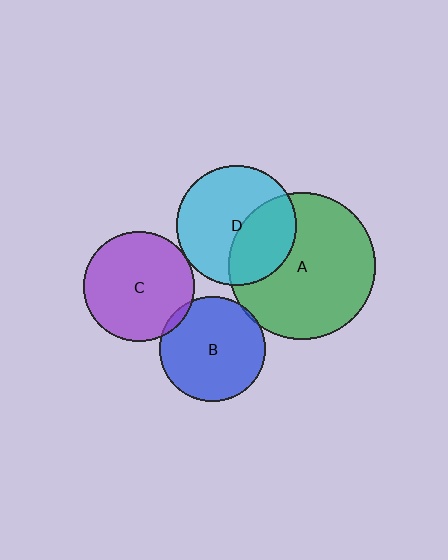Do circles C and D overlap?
Yes.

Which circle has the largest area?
Circle A (green).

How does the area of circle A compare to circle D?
Approximately 1.5 times.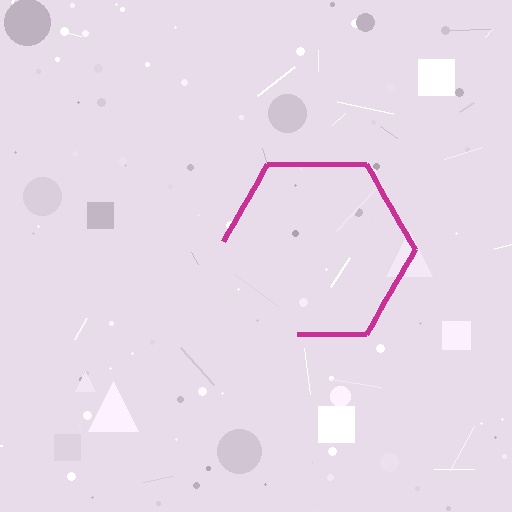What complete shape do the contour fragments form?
The contour fragments form a hexagon.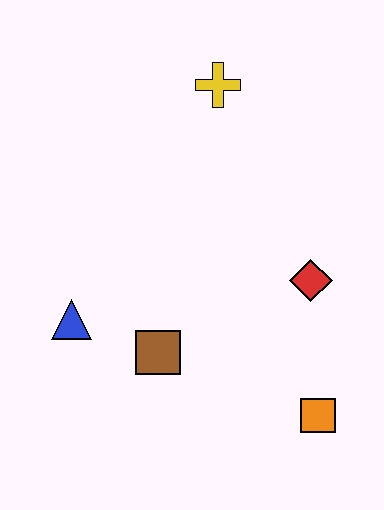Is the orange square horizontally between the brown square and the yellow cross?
No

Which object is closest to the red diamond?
The orange square is closest to the red diamond.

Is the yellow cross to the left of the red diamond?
Yes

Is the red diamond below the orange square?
No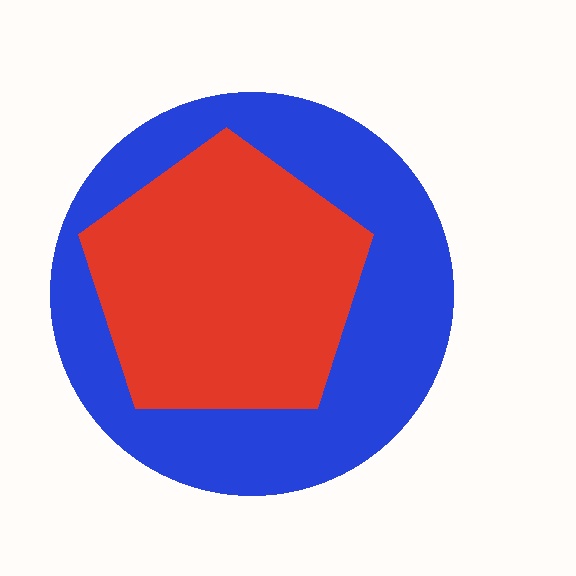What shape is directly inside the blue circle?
The red pentagon.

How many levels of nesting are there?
2.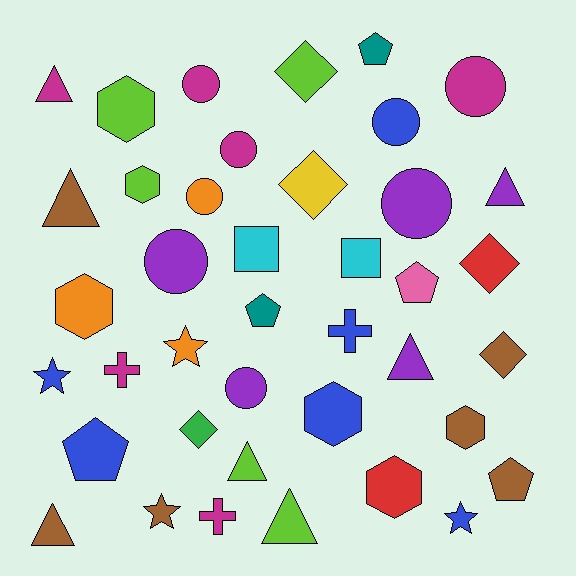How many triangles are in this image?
There are 7 triangles.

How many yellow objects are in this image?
There is 1 yellow object.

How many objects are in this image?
There are 40 objects.